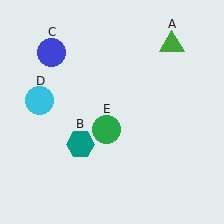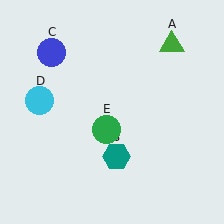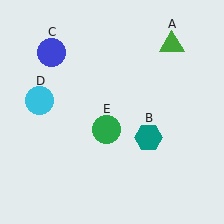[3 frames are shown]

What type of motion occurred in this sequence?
The teal hexagon (object B) rotated counterclockwise around the center of the scene.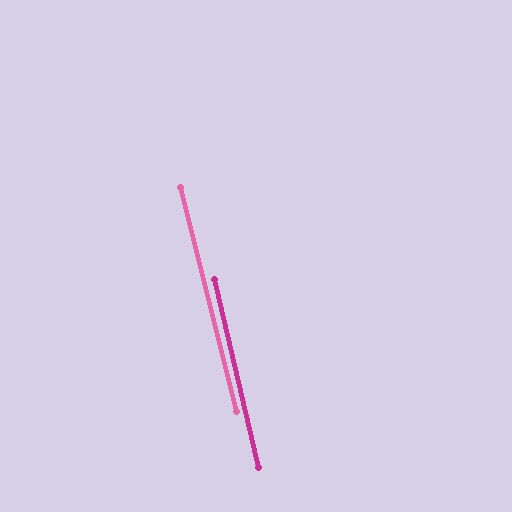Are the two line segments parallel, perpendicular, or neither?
Parallel — their directions differ by only 0.9°.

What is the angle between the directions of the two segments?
Approximately 1 degree.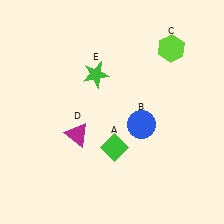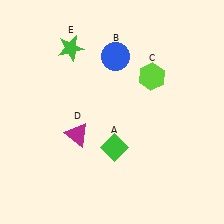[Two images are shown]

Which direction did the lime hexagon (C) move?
The lime hexagon (C) moved down.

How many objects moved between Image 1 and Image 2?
3 objects moved between the two images.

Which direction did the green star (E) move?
The green star (E) moved up.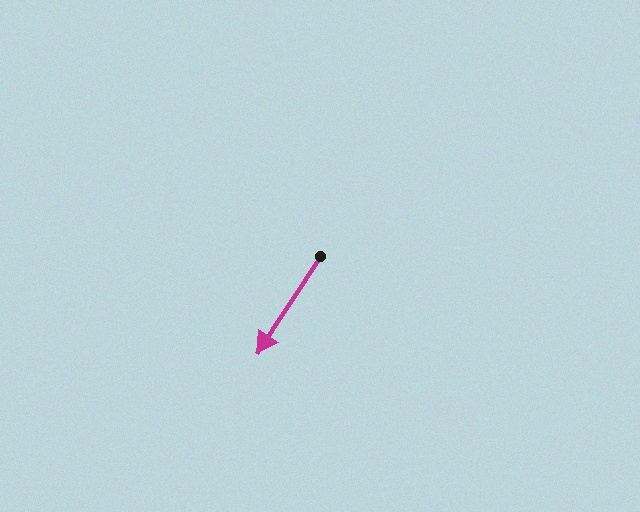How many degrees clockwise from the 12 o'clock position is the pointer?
Approximately 213 degrees.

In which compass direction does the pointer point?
Southwest.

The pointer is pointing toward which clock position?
Roughly 7 o'clock.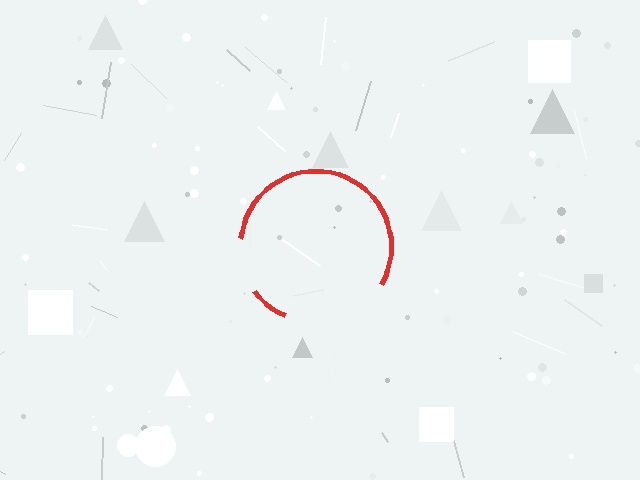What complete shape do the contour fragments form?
The contour fragments form a circle.